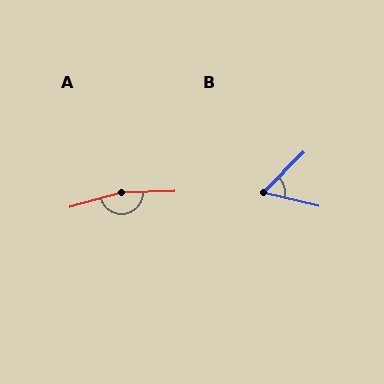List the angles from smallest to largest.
B (59°), A (166°).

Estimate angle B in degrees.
Approximately 59 degrees.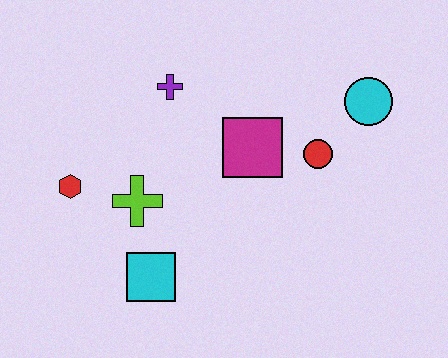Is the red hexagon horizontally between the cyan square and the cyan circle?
No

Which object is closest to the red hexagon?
The lime cross is closest to the red hexagon.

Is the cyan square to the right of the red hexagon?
Yes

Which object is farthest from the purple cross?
The cyan circle is farthest from the purple cross.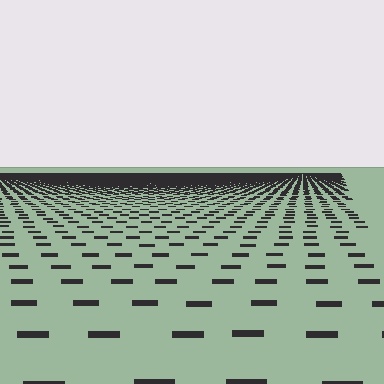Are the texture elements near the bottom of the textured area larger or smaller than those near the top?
Larger. Near the bottom, elements are closer to the viewer and appear at a bigger on-screen size.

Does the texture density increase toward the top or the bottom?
Density increases toward the top.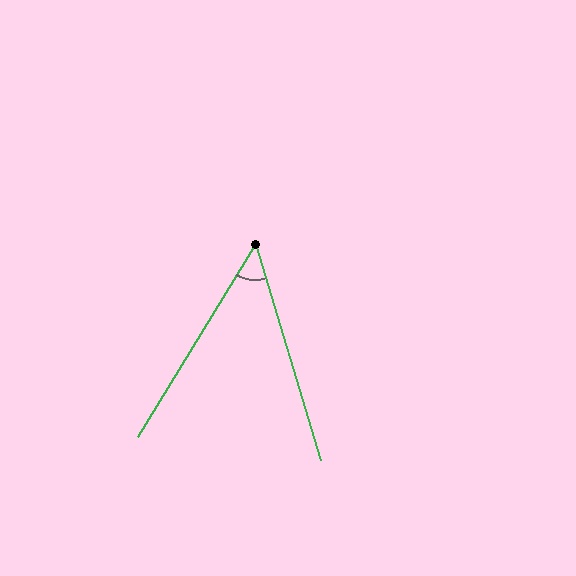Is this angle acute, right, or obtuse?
It is acute.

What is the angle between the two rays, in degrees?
Approximately 48 degrees.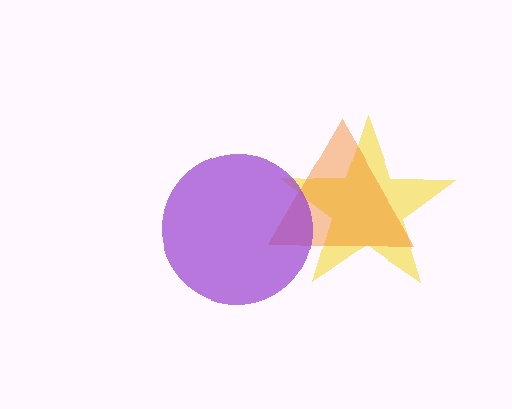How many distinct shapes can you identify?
There are 3 distinct shapes: a yellow star, an orange triangle, a purple circle.